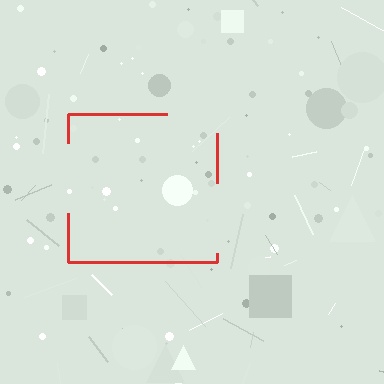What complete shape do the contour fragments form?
The contour fragments form a square.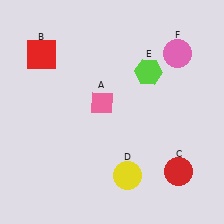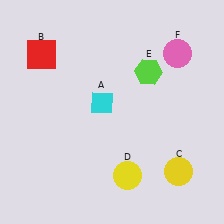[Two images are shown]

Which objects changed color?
A changed from pink to cyan. C changed from red to yellow.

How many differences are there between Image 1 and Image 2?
There are 2 differences between the two images.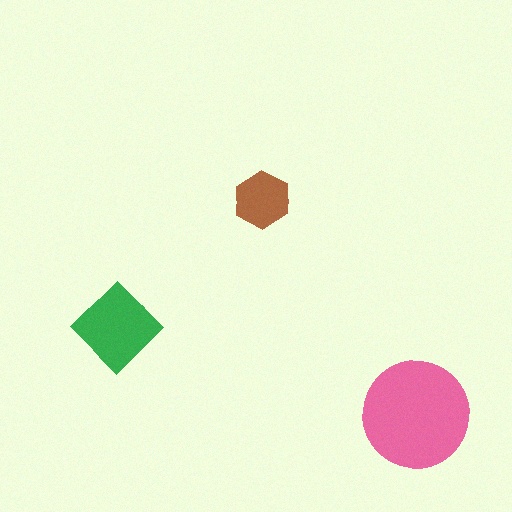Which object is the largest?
The pink circle.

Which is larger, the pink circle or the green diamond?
The pink circle.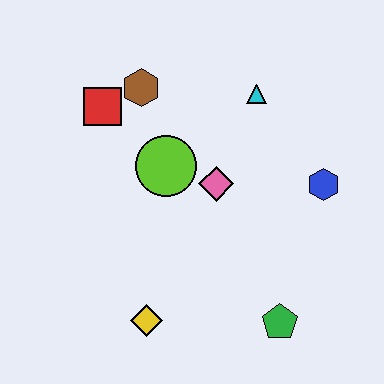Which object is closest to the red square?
The brown hexagon is closest to the red square.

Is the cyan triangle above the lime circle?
Yes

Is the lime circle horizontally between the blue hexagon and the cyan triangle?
No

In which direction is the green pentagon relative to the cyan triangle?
The green pentagon is below the cyan triangle.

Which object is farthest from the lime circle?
The green pentagon is farthest from the lime circle.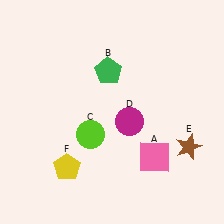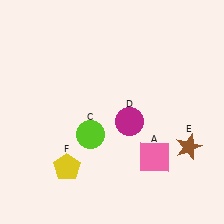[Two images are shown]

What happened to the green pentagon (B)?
The green pentagon (B) was removed in Image 2. It was in the top-left area of Image 1.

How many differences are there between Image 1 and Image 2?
There is 1 difference between the two images.